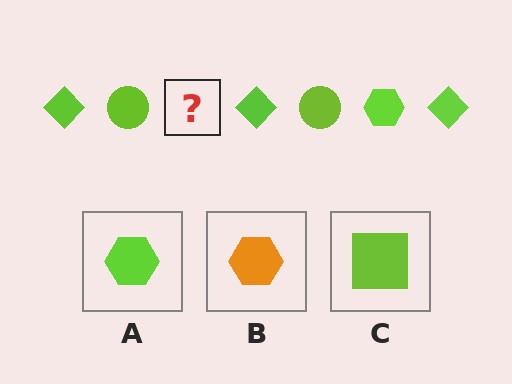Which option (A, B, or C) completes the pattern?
A.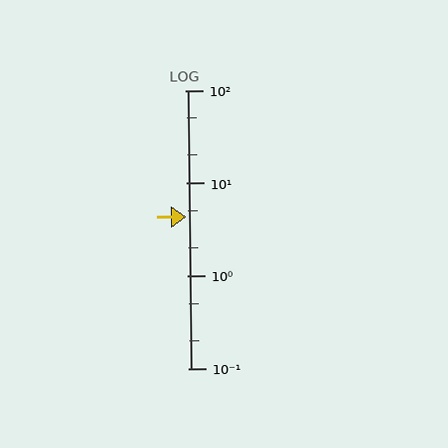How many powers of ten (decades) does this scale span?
The scale spans 3 decades, from 0.1 to 100.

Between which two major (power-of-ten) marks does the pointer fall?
The pointer is between 1 and 10.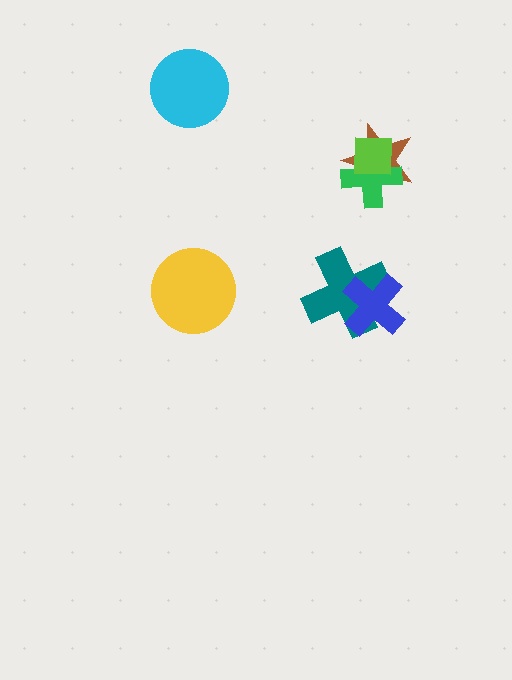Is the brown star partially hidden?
Yes, it is partially covered by another shape.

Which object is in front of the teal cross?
The blue cross is in front of the teal cross.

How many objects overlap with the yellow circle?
0 objects overlap with the yellow circle.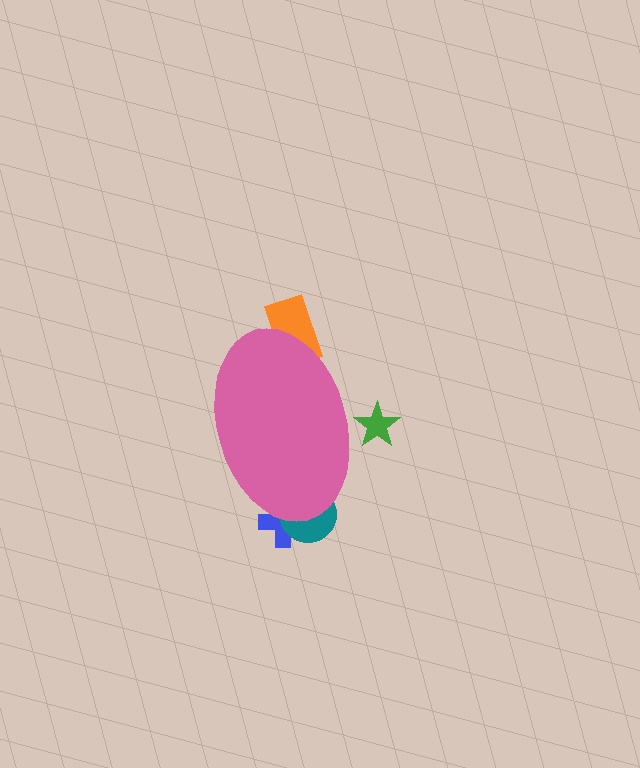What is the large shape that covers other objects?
A pink ellipse.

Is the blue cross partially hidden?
Yes, the blue cross is partially hidden behind the pink ellipse.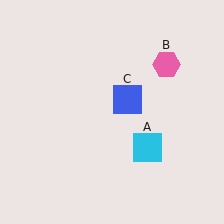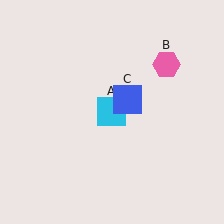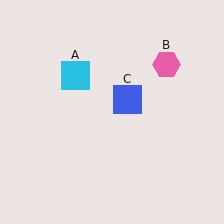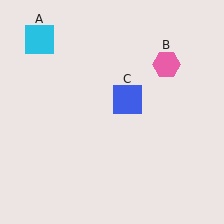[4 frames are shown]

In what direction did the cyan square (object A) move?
The cyan square (object A) moved up and to the left.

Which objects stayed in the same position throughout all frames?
Pink hexagon (object B) and blue square (object C) remained stationary.